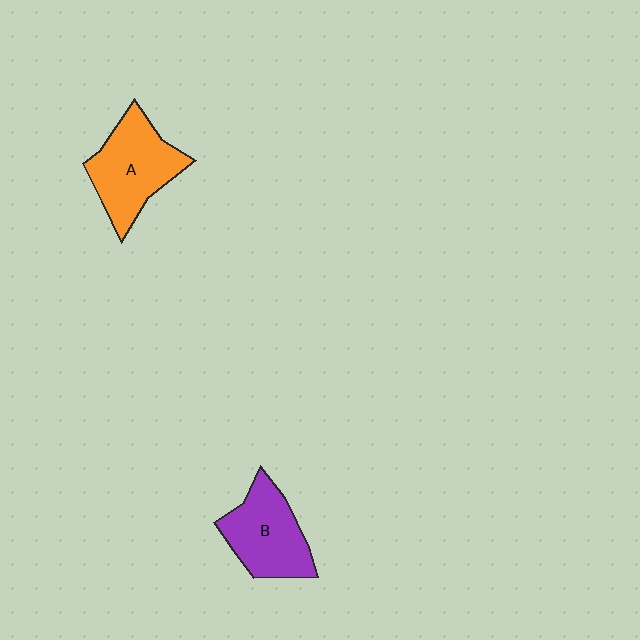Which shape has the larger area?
Shape A (orange).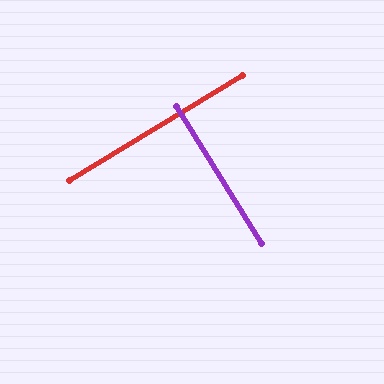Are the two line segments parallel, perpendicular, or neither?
Perpendicular — they meet at approximately 89°.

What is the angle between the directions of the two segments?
Approximately 89 degrees.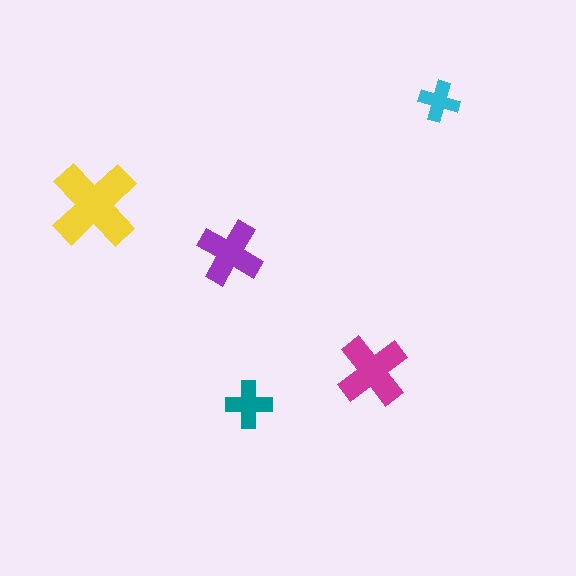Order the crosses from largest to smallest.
the yellow one, the magenta one, the purple one, the teal one, the cyan one.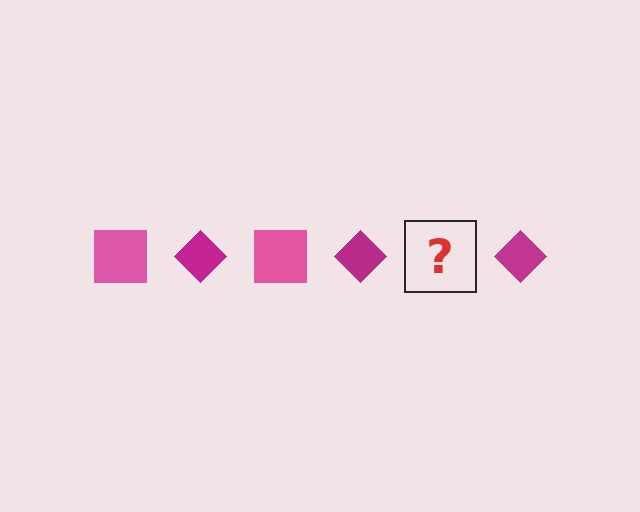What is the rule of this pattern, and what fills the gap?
The rule is that the pattern alternates between pink square and magenta diamond. The gap should be filled with a pink square.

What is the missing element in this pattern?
The missing element is a pink square.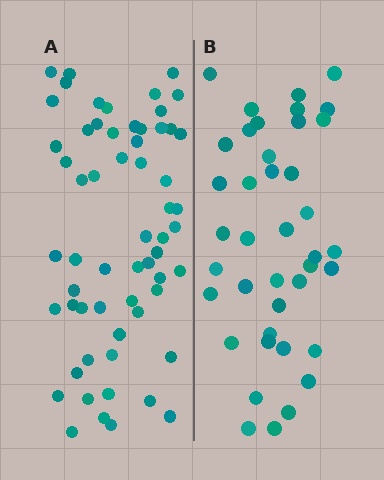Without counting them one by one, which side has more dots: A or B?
Region A (the left region) has more dots.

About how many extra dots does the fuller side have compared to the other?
Region A has approximately 20 more dots than region B.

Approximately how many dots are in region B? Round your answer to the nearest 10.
About 40 dots.